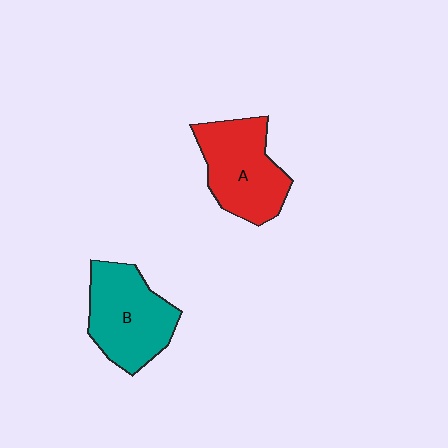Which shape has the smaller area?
Shape A (red).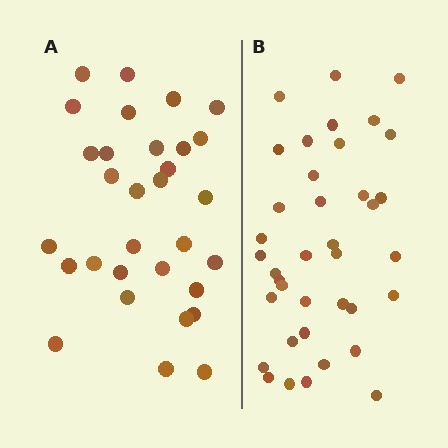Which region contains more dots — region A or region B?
Region B (the right region) has more dots.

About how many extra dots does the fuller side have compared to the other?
Region B has roughly 8 or so more dots than region A.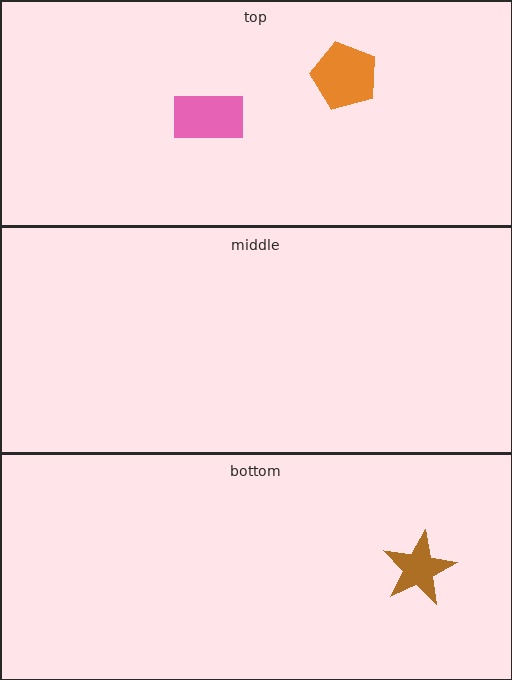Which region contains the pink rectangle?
The top region.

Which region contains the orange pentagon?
The top region.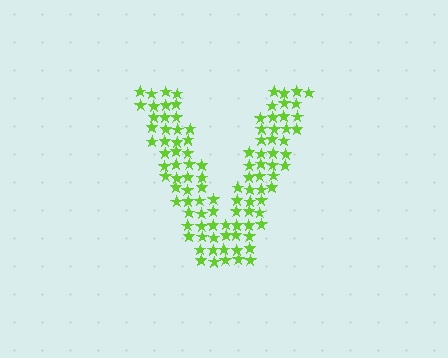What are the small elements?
The small elements are stars.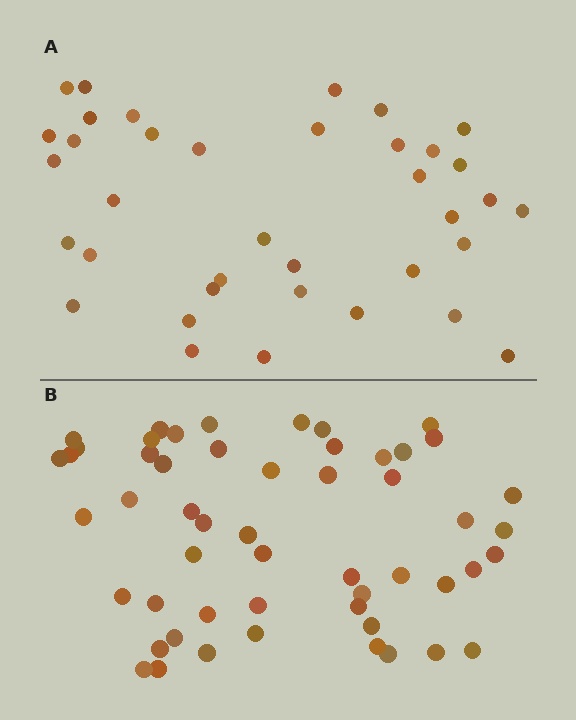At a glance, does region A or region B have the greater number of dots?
Region B (the bottom region) has more dots.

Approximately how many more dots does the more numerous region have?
Region B has approximately 15 more dots than region A.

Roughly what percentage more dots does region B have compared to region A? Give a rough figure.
About 45% more.